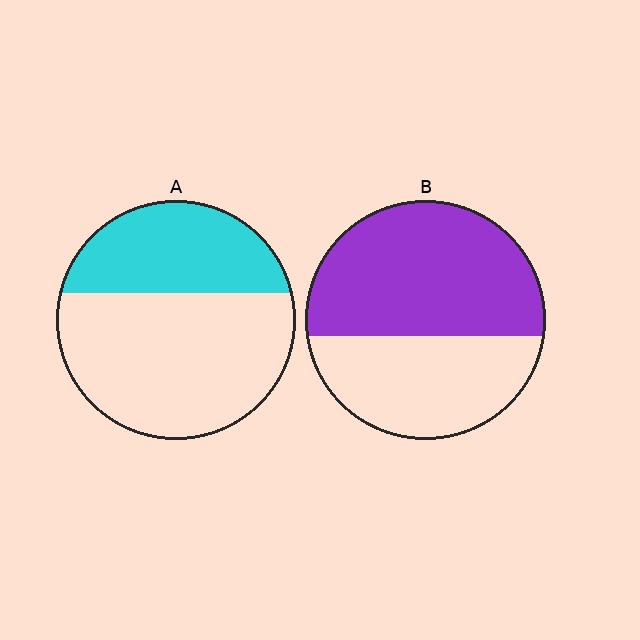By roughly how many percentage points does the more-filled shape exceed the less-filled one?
By roughly 25 percentage points (B over A).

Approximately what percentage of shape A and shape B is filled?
A is approximately 35% and B is approximately 60%.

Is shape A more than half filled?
No.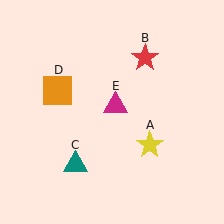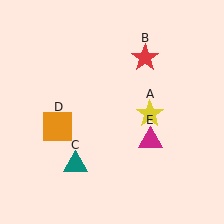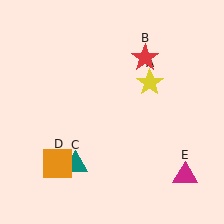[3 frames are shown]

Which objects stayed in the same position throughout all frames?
Red star (object B) and teal triangle (object C) remained stationary.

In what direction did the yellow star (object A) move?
The yellow star (object A) moved up.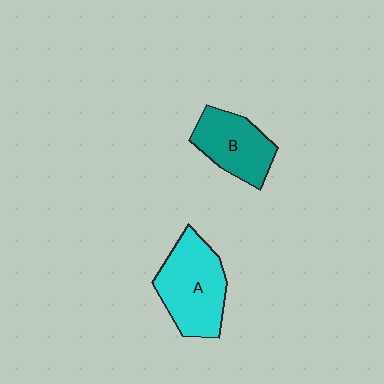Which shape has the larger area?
Shape A (cyan).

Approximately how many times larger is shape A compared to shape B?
Approximately 1.3 times.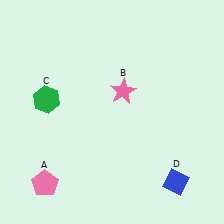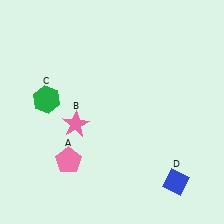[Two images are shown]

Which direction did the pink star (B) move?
The pink star (B) moved left.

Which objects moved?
The objects that moved are: the pink pentagon (A), the pink star (B).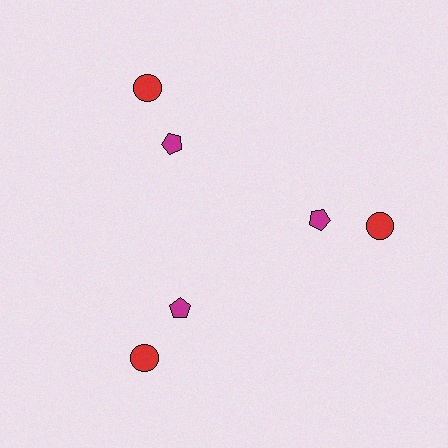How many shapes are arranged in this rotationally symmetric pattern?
There are 6 shapes, arranged in 3 groups of 2.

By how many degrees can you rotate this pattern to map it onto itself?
The pattern maps onto itself every 120 degrees of rotation.